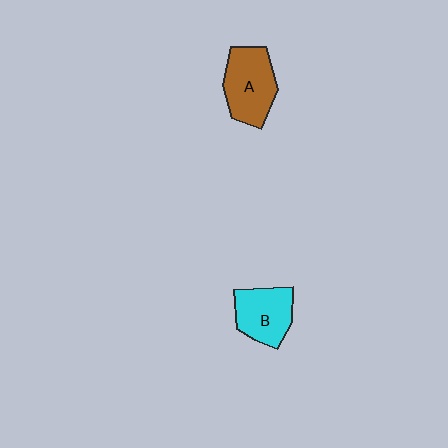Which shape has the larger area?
Shape A (brown).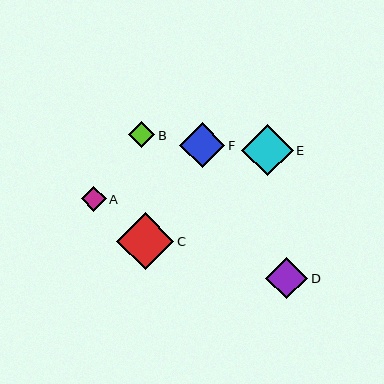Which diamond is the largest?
Diamond C is the largest with a size of approximately 57 pixels.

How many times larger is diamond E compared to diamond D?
Diamond E is approximately 1.2 times the size of diamond D.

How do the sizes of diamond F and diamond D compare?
Diamond F and diamond D are approximately the same size.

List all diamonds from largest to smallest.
From largest to smallest: C, E, F, D, B, A.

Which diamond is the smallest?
Diamond A is the smallest with a size of approximately 25 pixels.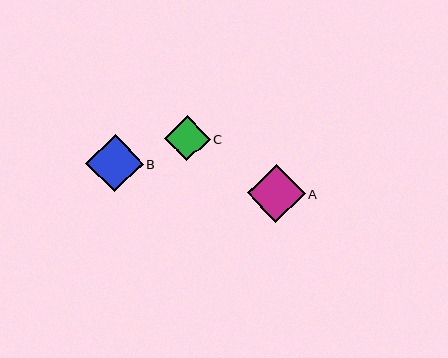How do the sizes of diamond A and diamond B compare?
Diamond A and diamond B are approximately the same size.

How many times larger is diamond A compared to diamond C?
Diamond A is approximately 1.3 times the size of diamond C.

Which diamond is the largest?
Diamond A is the largest with a size of approximately 58 pixels.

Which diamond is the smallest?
Diamond C is the smallest with a size of approximately 45 pixels.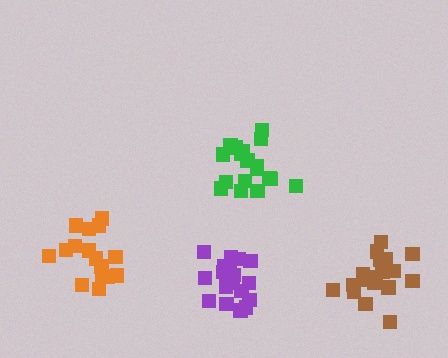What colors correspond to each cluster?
The clusters are colored: purple, green, brown, orange.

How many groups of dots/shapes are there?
There are 4 groups.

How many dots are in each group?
Group 1: 18 dots, Group 2: 18 dots, Group 3: 18 dots, Group 4: 17 dots (71 total).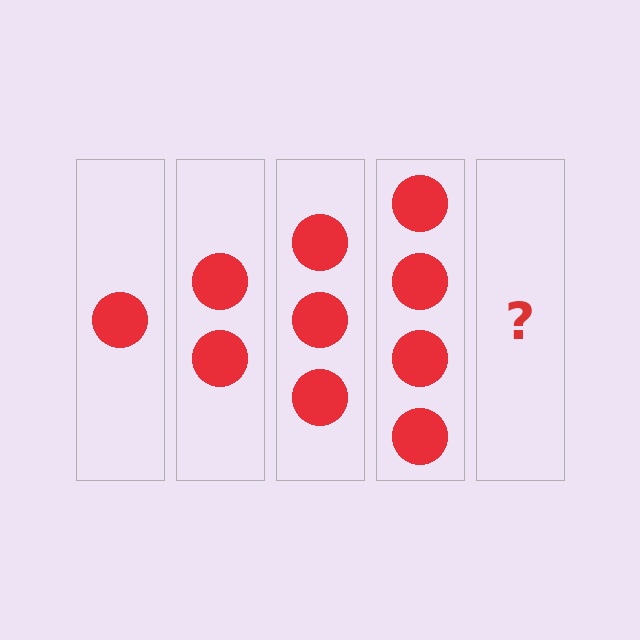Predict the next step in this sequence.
The next step is 5 circles.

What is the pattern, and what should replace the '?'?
The pattern is that each step adds one more circle. The '?' should be 5 circles.